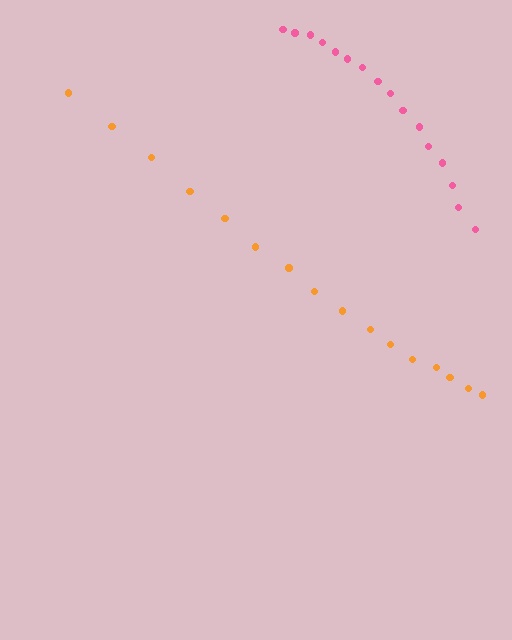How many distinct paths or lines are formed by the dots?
There are 2 distinct paths.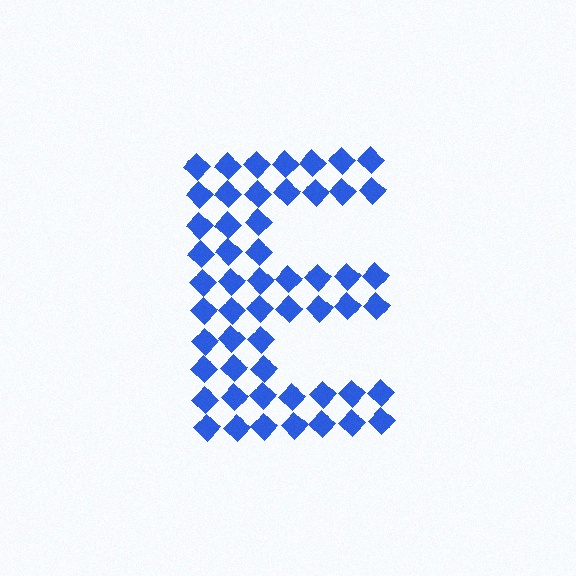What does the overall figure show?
The overall figure shows the letter E.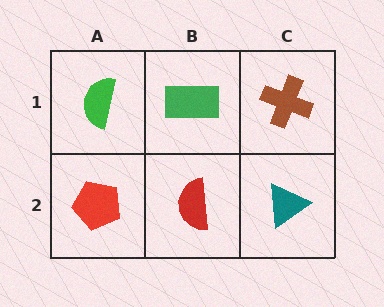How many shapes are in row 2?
3 shapes.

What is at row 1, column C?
A brown cross.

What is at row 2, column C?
A teal triangle.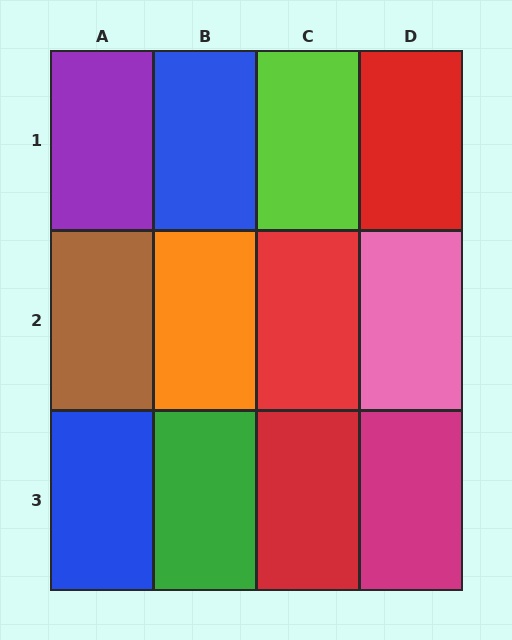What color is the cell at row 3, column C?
Red.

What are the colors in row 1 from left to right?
Purple, blue, lime, red.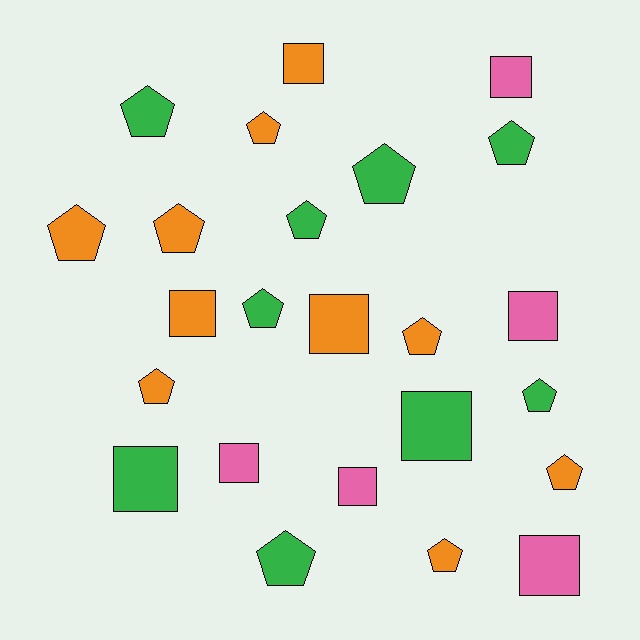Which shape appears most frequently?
Pentagon, with 14 objects.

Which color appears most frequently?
Orange, with 10 objects.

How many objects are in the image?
There are 24 objects.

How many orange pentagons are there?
There are 7 orange pentagons.